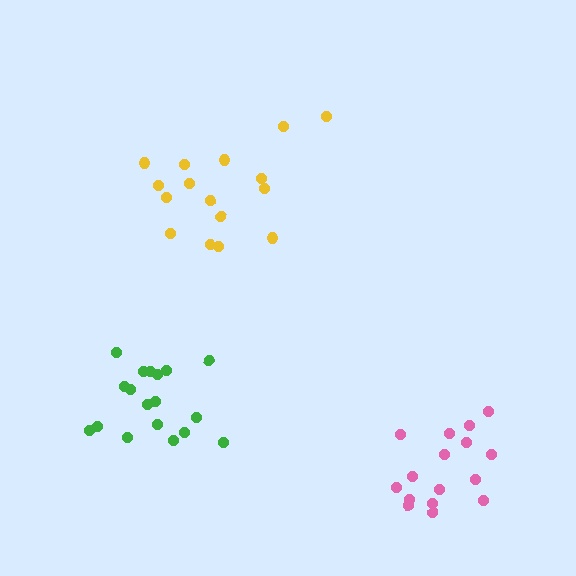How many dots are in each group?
Group 1: 18 dots, Group 2: 16 dots, Group 3: 16 dots (50 total).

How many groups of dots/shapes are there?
There are 3 groups.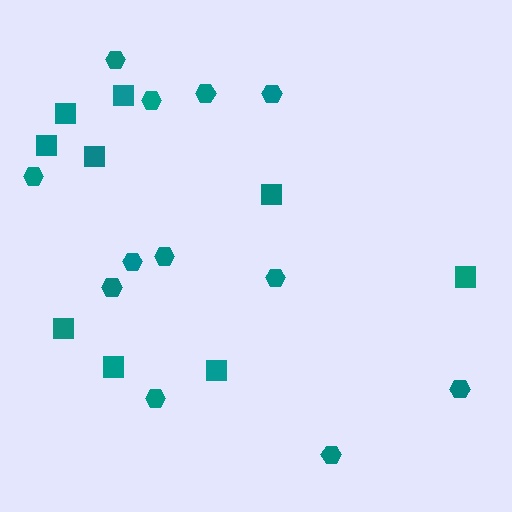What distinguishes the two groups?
There are 2 groups: one group of squares (9) and one group of hexagons (12).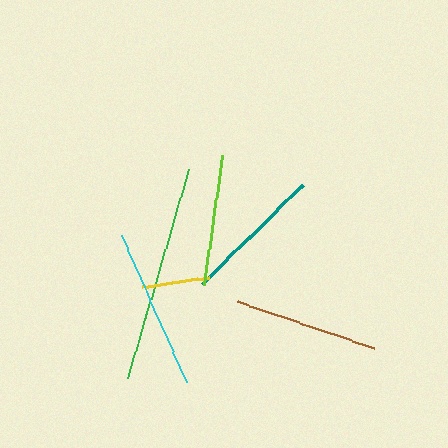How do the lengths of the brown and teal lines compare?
The brown and teal lines are approximately the same length.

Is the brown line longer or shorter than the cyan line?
The cyan line is longer than the brown line.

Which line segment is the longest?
The green line is the longest at approximately 218 pixels.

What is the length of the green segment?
The green segment is approximately 218 pixels long.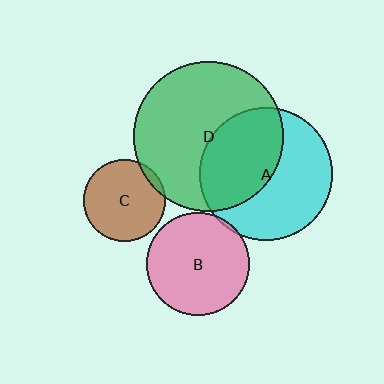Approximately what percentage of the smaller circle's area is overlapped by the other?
Approximately 5%.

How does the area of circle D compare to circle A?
Approximately 1.3 times.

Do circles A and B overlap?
Yes.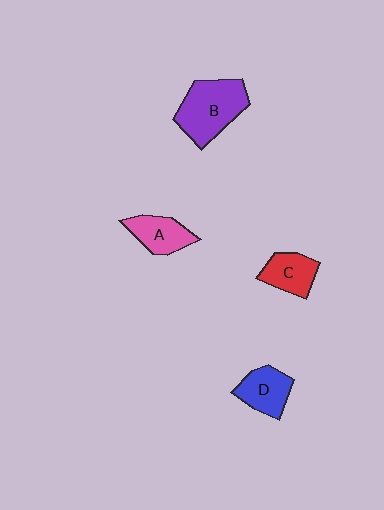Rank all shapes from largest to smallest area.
From largest to smallest: B (purple), D (blue), A (pink), C (red).